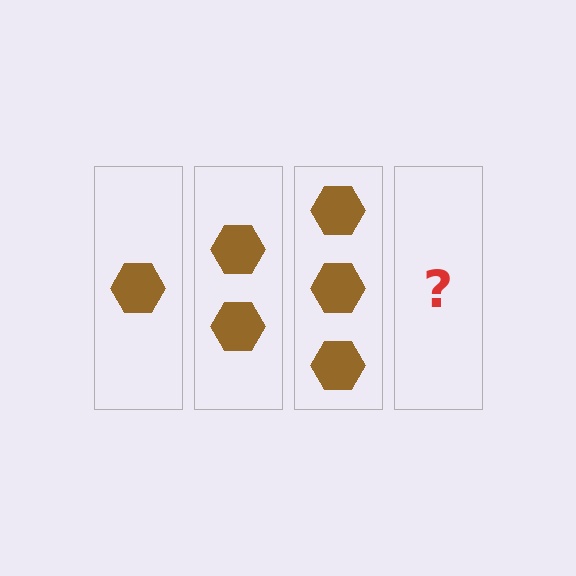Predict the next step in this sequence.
The next step is 4 hexagons.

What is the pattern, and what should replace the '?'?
The pattern is that each step adds one more hexagon. The '?' should be 4 hexagons.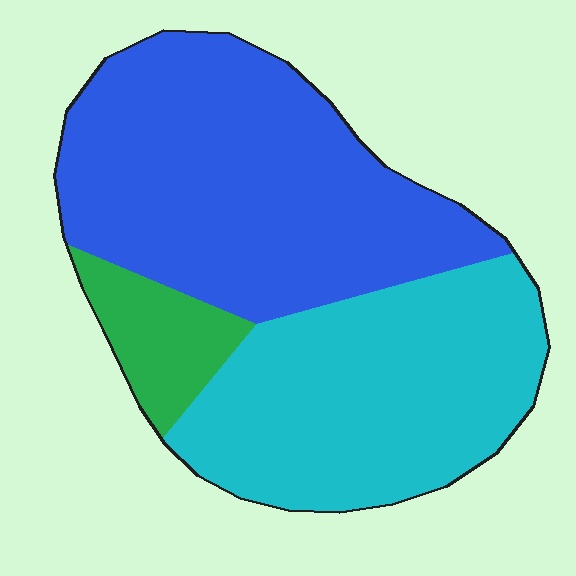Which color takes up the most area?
Blue, at roughly 50%.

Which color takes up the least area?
Green, at roughly 10%.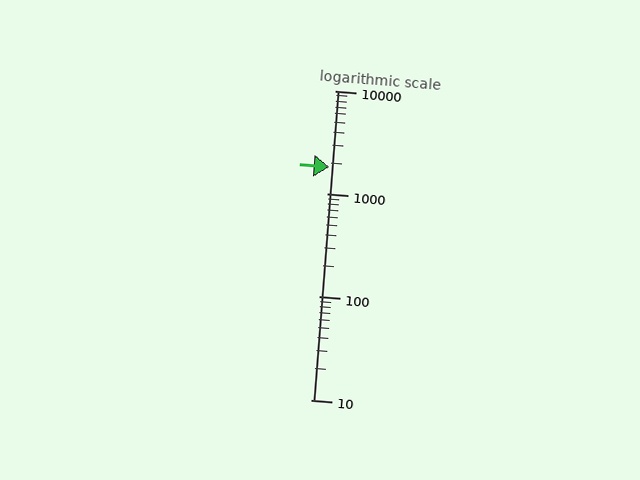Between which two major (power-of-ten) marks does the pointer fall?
The pointer is between 1000 and 10000.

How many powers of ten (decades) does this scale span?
The scale spans 3 decades, from 10 to 10000.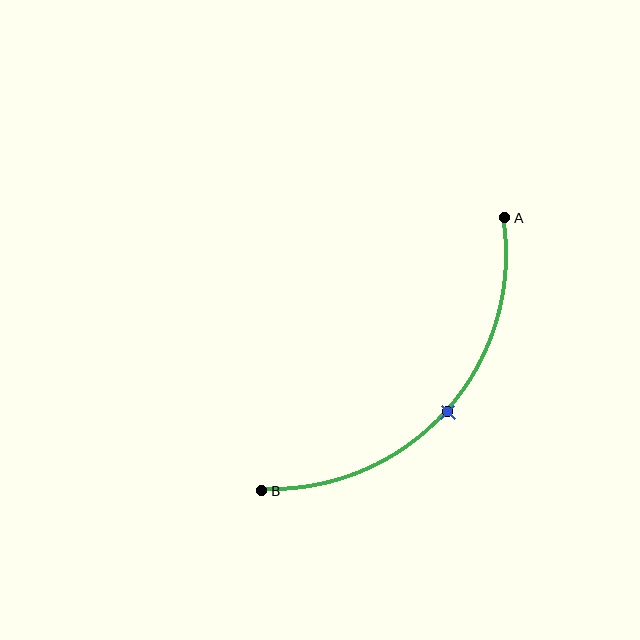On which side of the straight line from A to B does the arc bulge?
The arc bulges below and to the right of the straight line connecting A and B.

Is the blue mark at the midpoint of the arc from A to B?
Yes. The blue mark lies on the arc at equal arc-length from both A and B — it is the arc midpoint.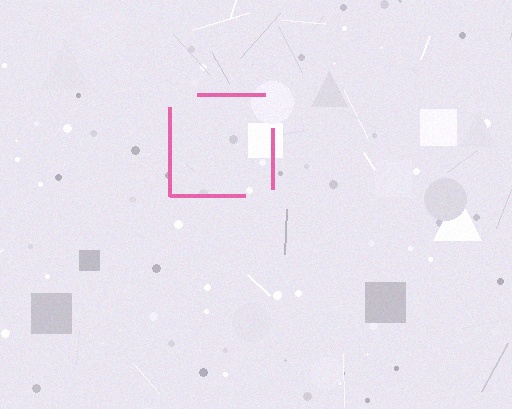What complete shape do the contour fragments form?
The contour fragments form a square.